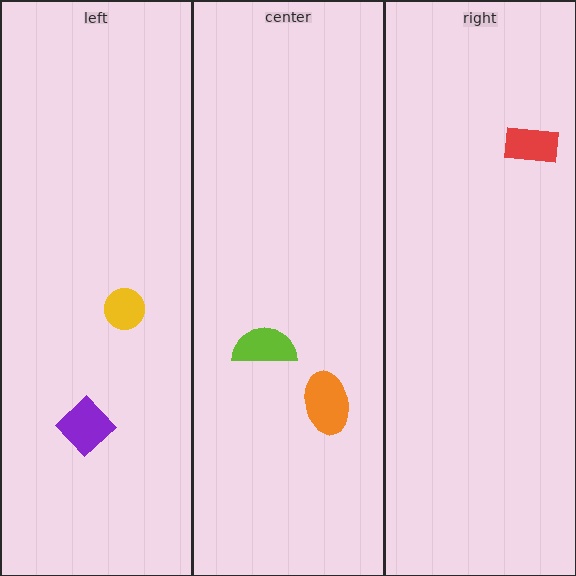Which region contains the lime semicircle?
The center region.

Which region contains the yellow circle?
The left region.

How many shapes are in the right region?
1.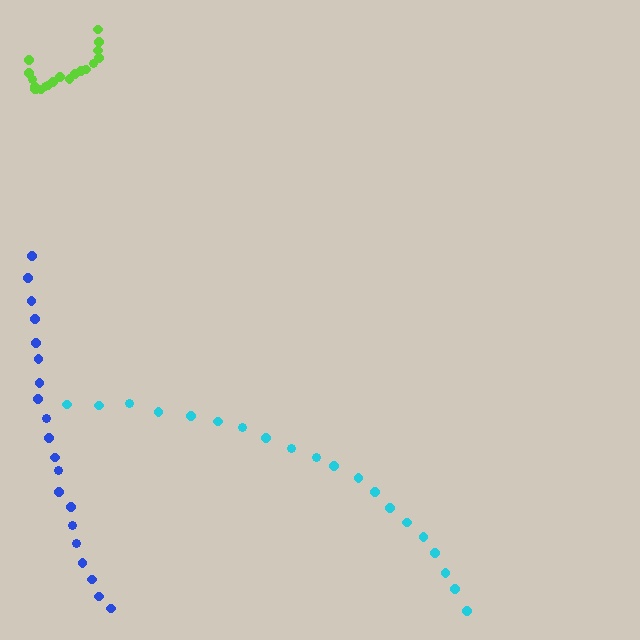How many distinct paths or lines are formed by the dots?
There are 3 distinct paths.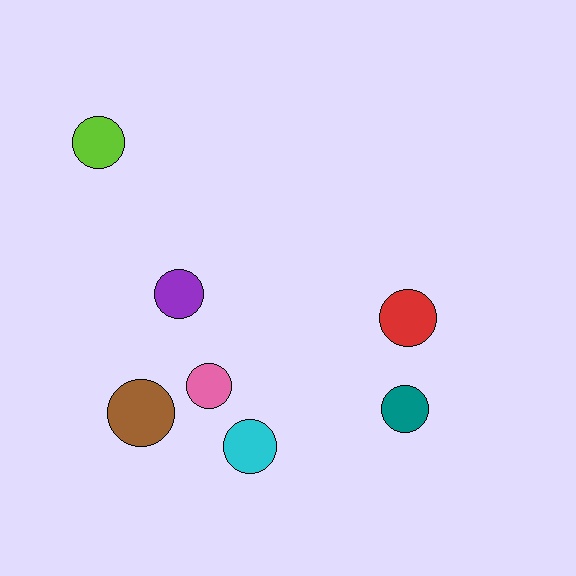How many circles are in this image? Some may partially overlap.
There are 7 circles.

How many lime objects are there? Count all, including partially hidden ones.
There is 1 lime object.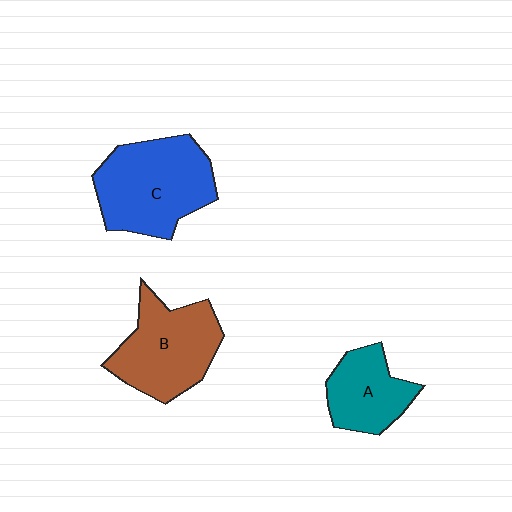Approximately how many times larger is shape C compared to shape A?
Approximately 1.7 times.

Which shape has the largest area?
Shape C (blue).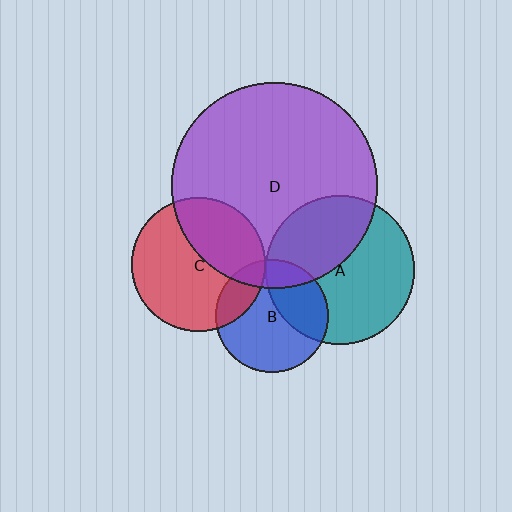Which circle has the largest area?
Circle D (purple).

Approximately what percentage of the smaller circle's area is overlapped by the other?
Approximately 35%.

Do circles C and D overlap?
Yes.